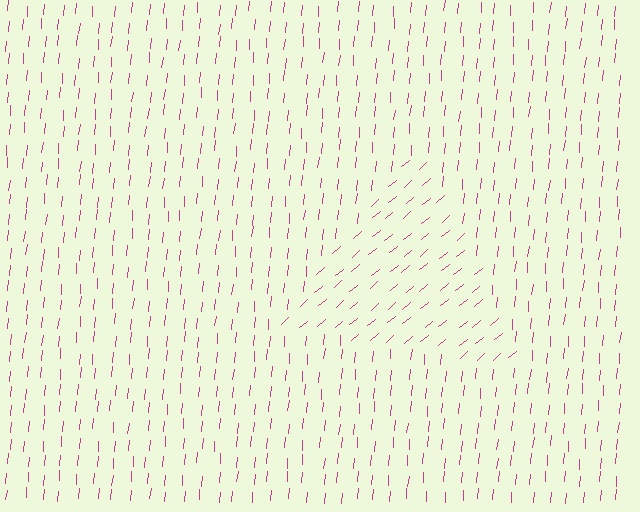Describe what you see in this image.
The image is filled with small magenta line segments. A triangle region in the image has lines oriented differently from the surrounding lines, creating a visible texture boundary.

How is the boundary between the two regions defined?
The boundary is defined purely by a change in line orientation (approximately 45 degrees difference). All lines are the same color and thickness.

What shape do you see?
I see a triangle.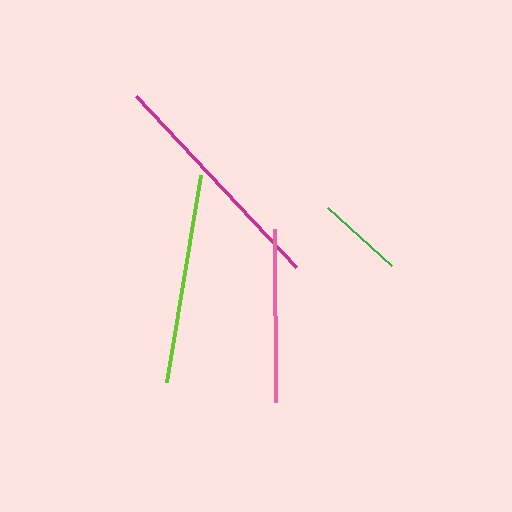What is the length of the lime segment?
The lime segment is approximately 210 pixels long.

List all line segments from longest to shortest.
From longest to shortest: magenta, lime, pink, green.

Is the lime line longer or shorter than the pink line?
The lime line is longer than the pink line.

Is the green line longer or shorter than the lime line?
The lime line is longer than the green line.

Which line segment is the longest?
The magenta line is the longest at approximately 234 pixels.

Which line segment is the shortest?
The green line is the shortest at approximately 86 pixels.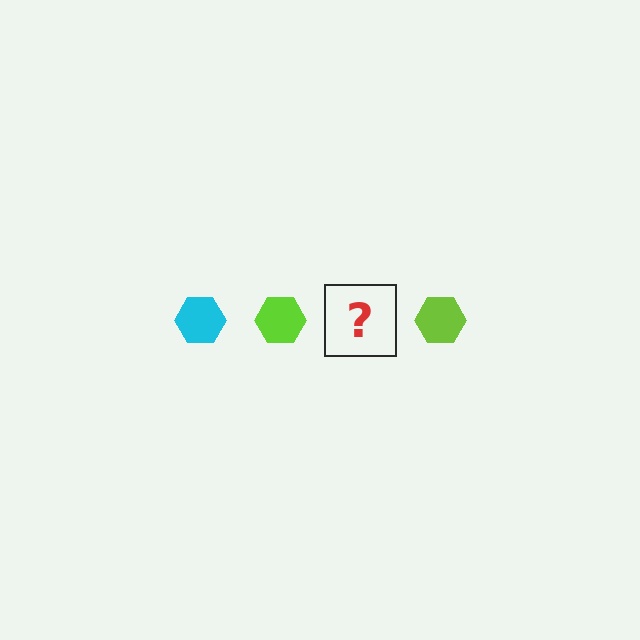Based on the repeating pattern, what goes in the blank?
The blank should be a cyan hexagon.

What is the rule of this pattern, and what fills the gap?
The rule is that the pattern cycles through cyan, lime hexagons. The gap should be filled with a cyan hexagon.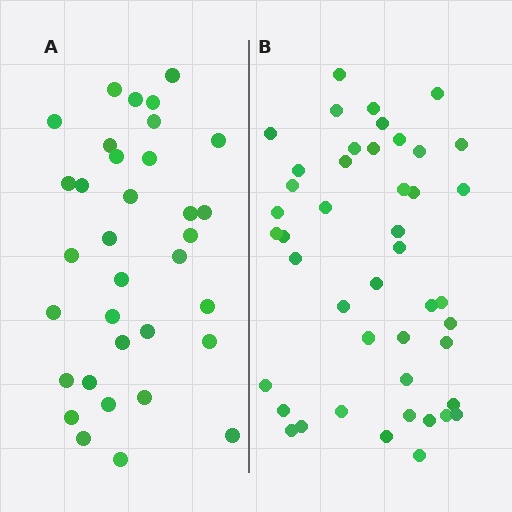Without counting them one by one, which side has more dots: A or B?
Region B (the right region) has more dots.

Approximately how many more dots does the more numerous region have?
Region B has roughly 12 or so more dots than region A.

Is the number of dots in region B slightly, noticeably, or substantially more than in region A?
Region B has noticeably more, but not dramatically so. The ratio is roughly 1.3 to 1.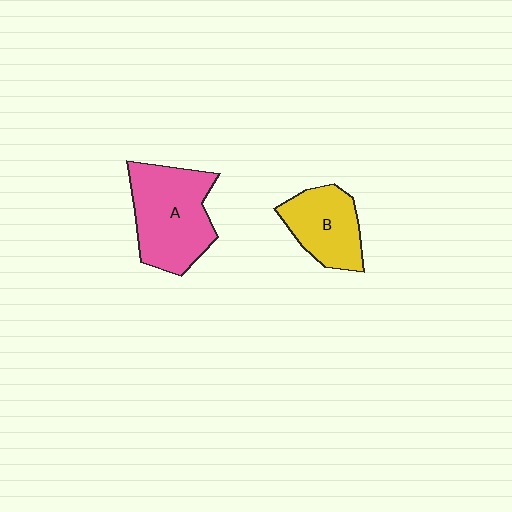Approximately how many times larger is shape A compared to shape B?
Approximately 1.5 times.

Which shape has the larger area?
Shape A (pink).